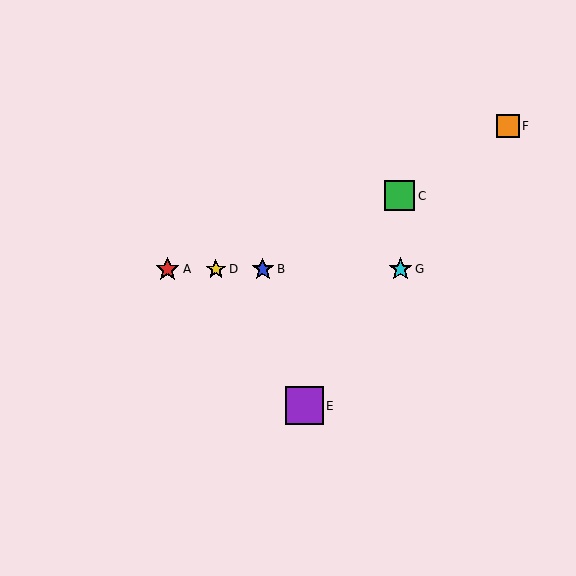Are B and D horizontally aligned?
Yes, both are at y≈269.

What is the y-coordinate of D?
Object D is at y≈269.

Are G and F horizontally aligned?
No, G is at y≈269 and F is at y≈126.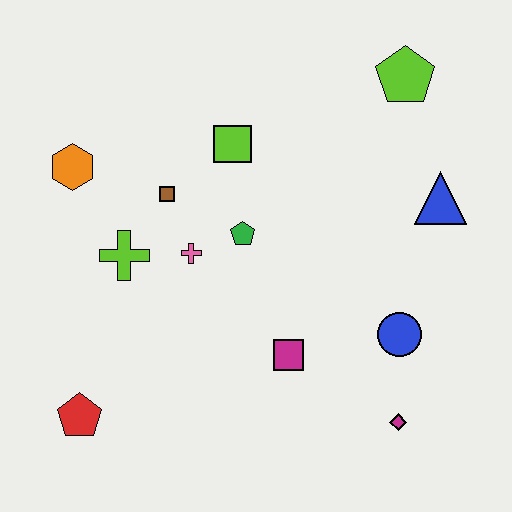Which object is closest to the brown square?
The pink cross is closest to the brown square.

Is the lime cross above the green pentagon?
No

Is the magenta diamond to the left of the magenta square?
No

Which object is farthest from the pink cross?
The lime pentagon is farthest from the pink cross.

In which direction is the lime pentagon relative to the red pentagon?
The lime pentagon is above the red pentagon.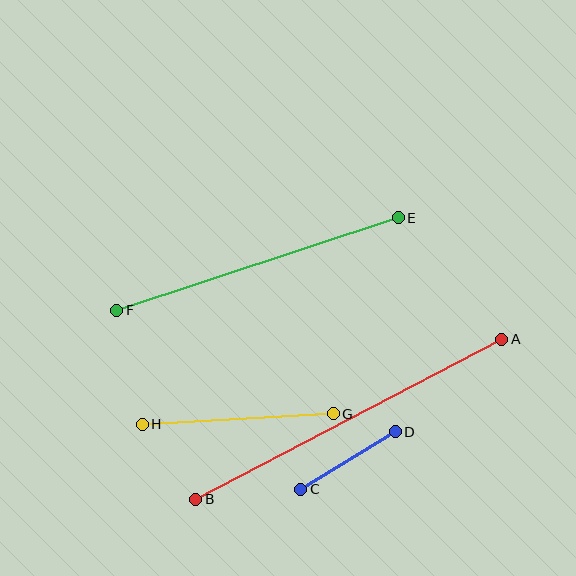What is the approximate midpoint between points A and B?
The midpoint is at approximately (349, 419) pixels.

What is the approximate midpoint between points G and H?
The midpoint is at approximately (238, 419) pixels.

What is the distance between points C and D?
The distance is approximately 111 pixels.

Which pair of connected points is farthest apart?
Points A and B are farthest apart.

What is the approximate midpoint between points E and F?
The midpoint is at approximately (257, 264) pixels.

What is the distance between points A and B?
The distance is approximately 345 pixels.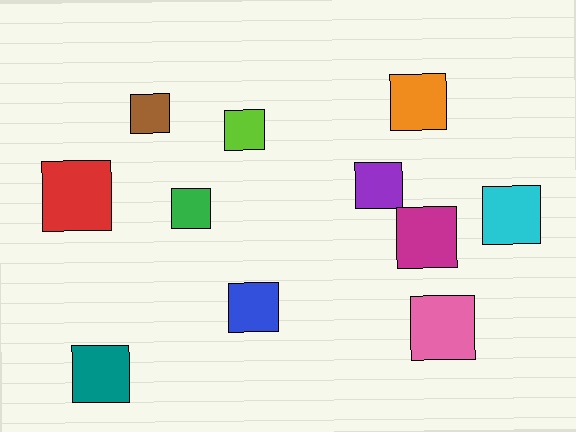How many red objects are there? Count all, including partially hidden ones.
There is 1 red object.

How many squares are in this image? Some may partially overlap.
There are 11 squares.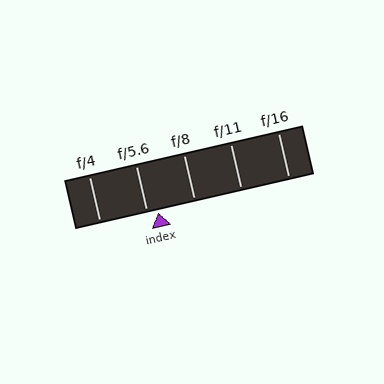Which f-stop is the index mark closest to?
The index mark is closest to f/5.6.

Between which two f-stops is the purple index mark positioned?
The index mark is between f/5.6 and f/8.